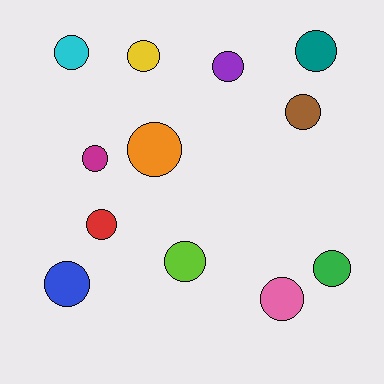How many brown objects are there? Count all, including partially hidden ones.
There is 1 brown object.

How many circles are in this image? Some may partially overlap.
There are 12 circles.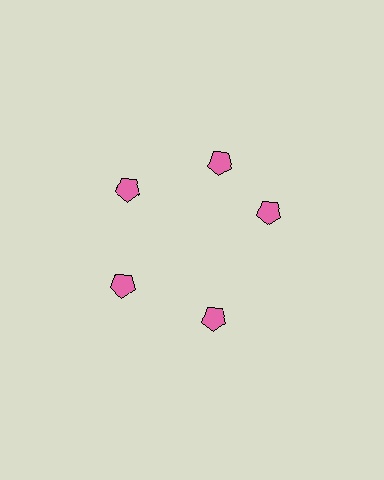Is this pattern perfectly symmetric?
No. The 5 pink pentagons are arranged in a ring, but one element near the 3 o'clock position is rotated out of alignment along the ring, breaking the 5-fold rotational symmetry.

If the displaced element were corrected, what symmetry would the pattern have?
It would have 5-fold rotational symmetry — the pattern would map onto itself every 72 degrees.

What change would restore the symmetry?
The symmetry would be restored by rotating it back into even spacing with its neighbors so that all 5 pentagons sit at equal angles and equal distance from the center.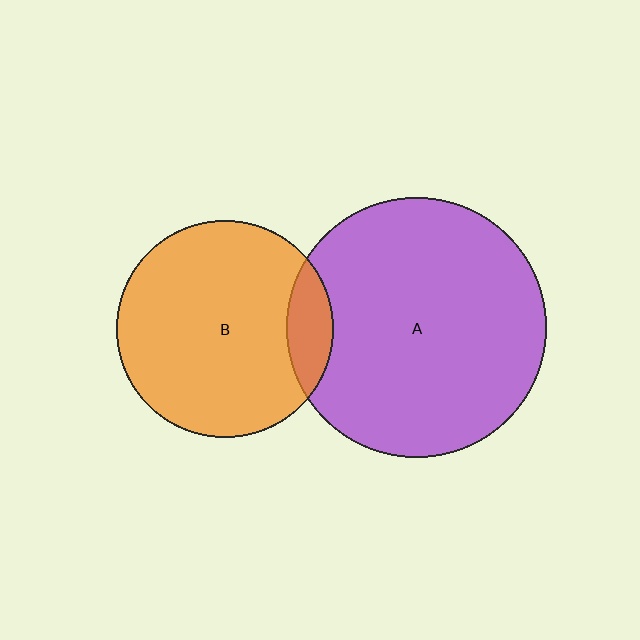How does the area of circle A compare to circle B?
Approximately 1.4 times.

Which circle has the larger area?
Circle A (purple).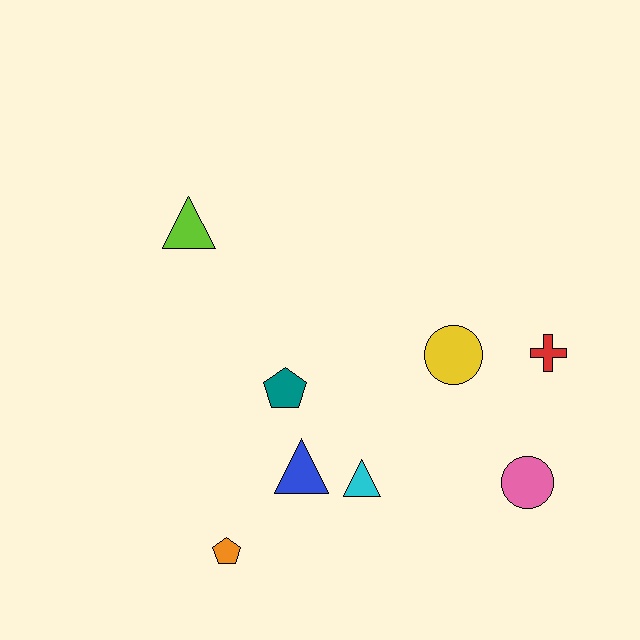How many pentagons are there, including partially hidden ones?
There are 2 pentagons.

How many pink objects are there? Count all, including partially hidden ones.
There is 1 pink object.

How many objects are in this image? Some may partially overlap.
There are 8 objects.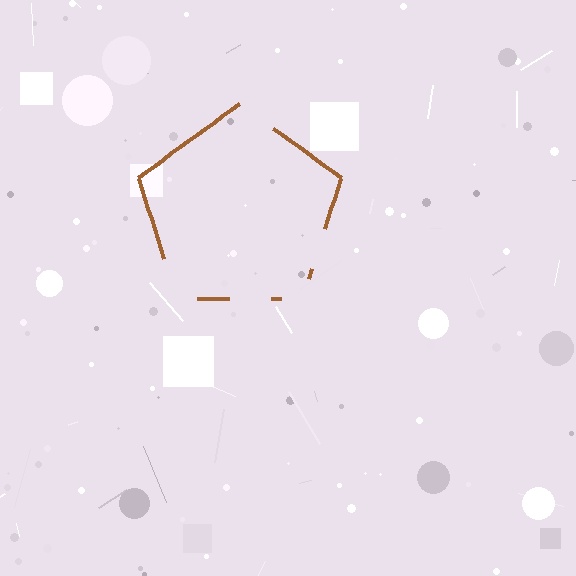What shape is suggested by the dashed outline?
The dashed outline suggests a pentagon.